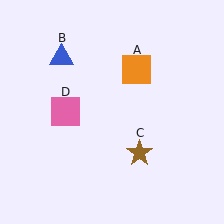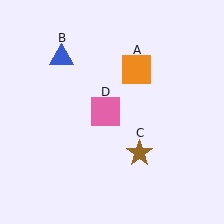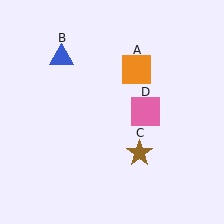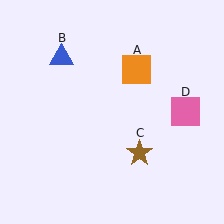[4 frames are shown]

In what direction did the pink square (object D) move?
The pink square (object D) moved right.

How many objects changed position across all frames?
1 object changed position: pink square (object D).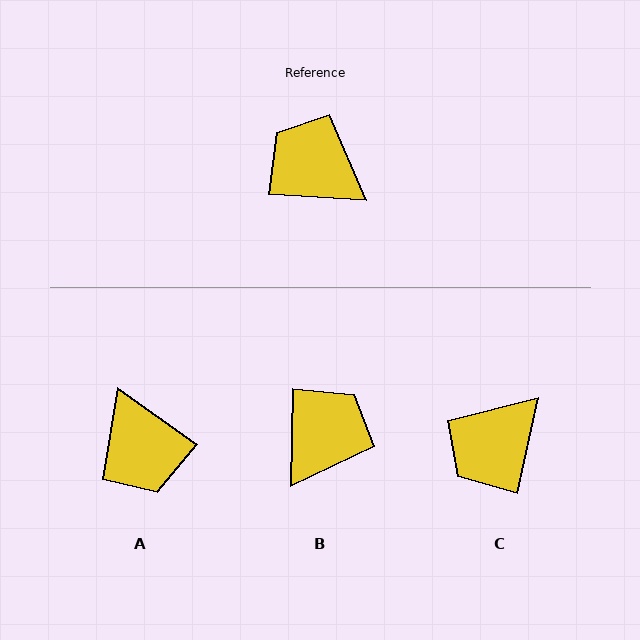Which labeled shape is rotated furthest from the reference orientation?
A, about 147 degrees away.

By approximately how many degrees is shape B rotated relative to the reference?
Approximately 88 degrees clockwise.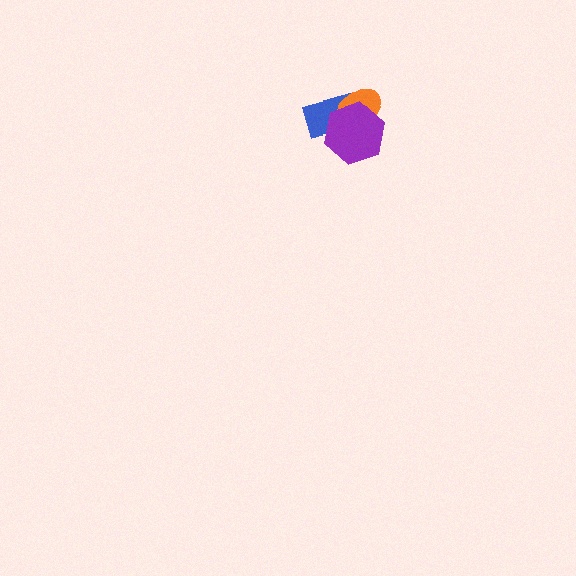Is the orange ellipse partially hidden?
Yes, it is partially covered by another shape.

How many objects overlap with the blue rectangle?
2 objects overlap with the blue rectangle.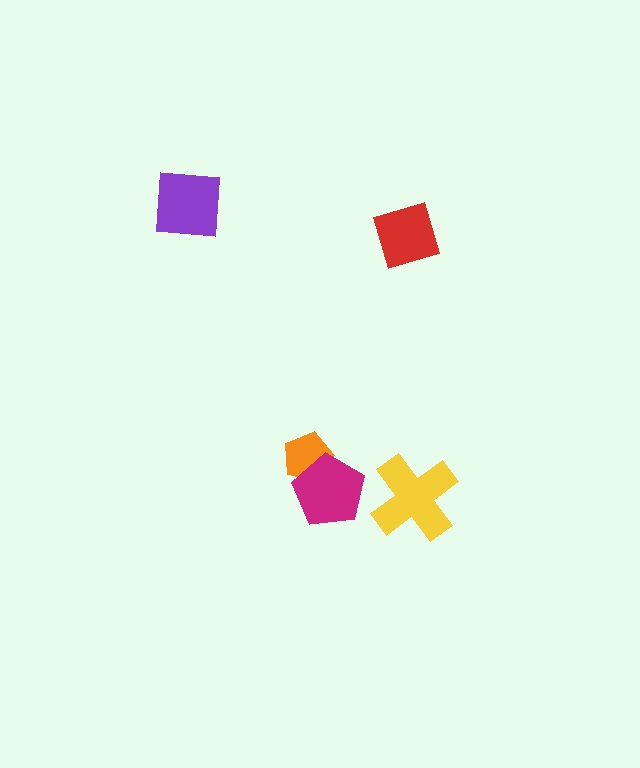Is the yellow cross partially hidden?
No, no other shape covers it.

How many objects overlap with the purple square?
0 objects overlap with the purple square.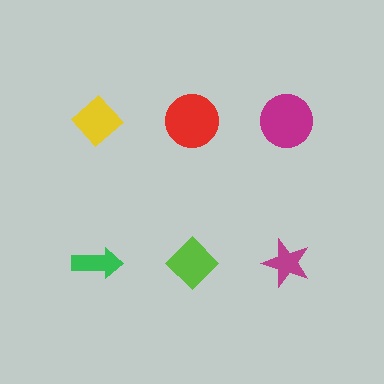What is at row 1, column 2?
A red circle.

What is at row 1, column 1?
A yellow diamond.